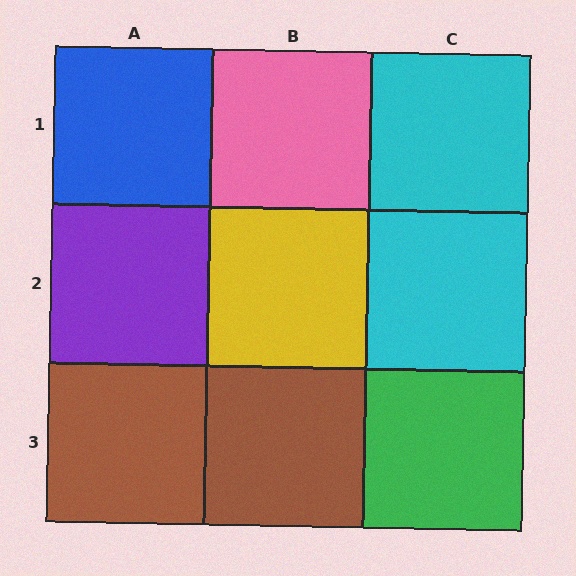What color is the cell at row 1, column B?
Pink.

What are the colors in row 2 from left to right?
Purple, yellow, cyan.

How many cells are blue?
1 cell is blue.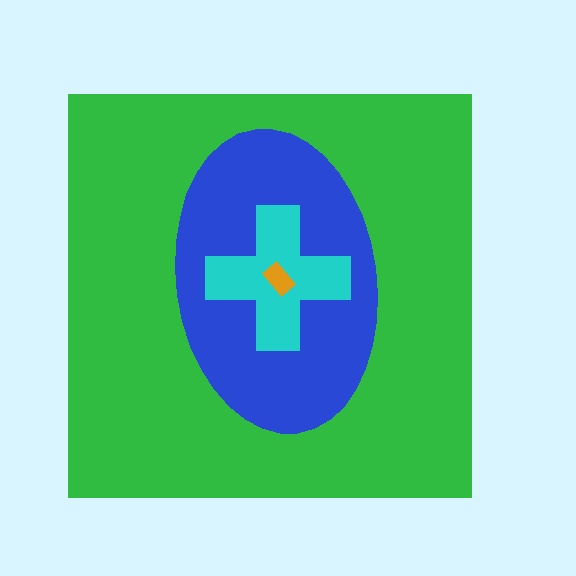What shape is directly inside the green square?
The blue ellipse.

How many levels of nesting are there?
4.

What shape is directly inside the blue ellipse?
The cyan cross.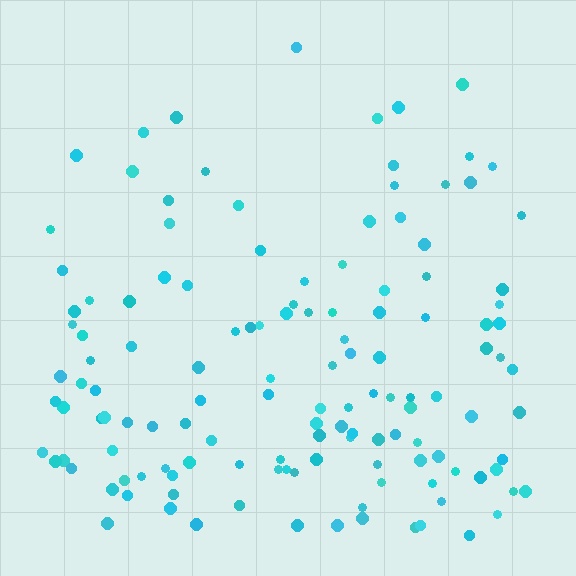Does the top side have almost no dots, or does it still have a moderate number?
Still a moderate number, just noticeably fewer than the bottom.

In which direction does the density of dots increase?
From top to bottom, with the bottom side densest.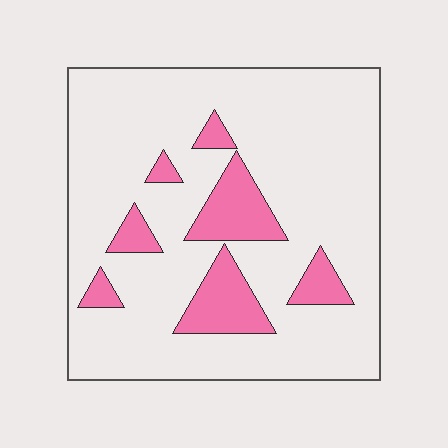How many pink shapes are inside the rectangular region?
7.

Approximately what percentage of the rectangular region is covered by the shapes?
Approximately 15%.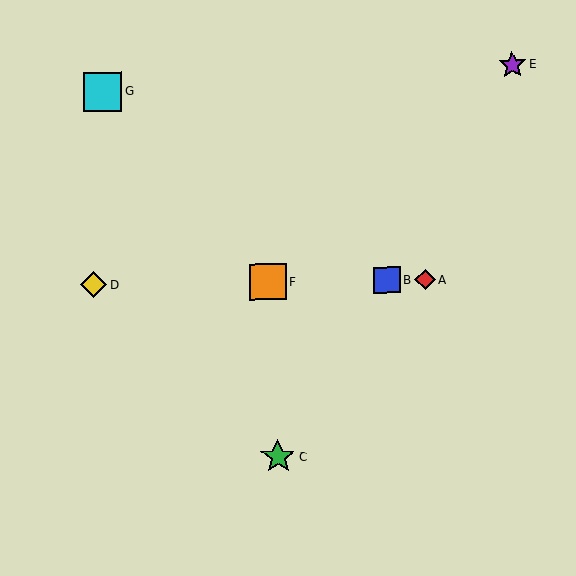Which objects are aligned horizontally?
Objects A, B, D, F are aligned horizontally.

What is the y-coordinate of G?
Object G is at y≈92.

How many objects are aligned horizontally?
4 objects (A, B, D, F) are aligned horizontally.